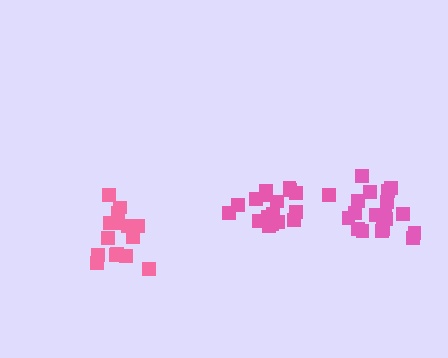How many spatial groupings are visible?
There are 3 spatial groupings.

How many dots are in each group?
Group 1: 15 dots, Group 2: 18 dots, Group 3: 18 dots (51 total).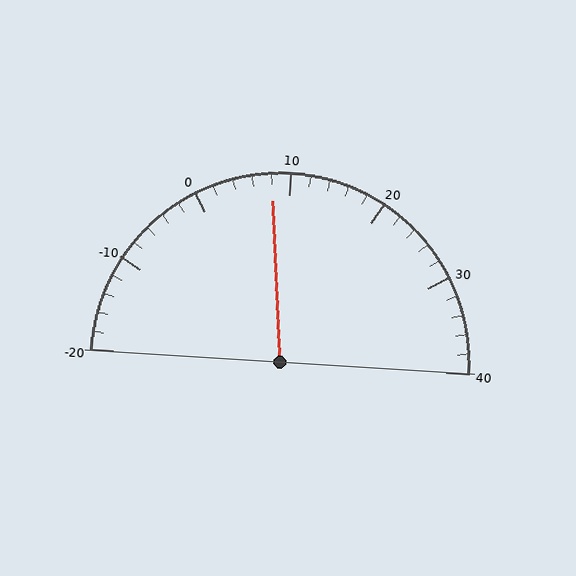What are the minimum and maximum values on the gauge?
The gauge ranges from -20 to 40.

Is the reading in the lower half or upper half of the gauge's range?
The reading is in the lower half of the range (-20 to 40).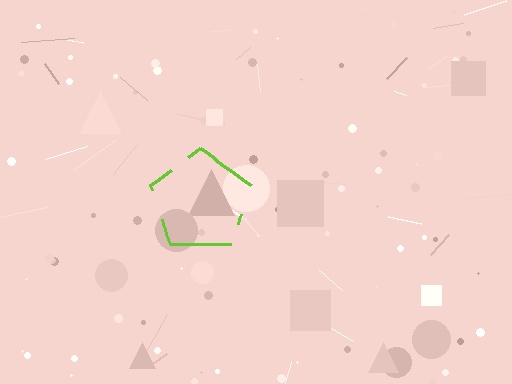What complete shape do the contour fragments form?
The contour fragments form a pentagon.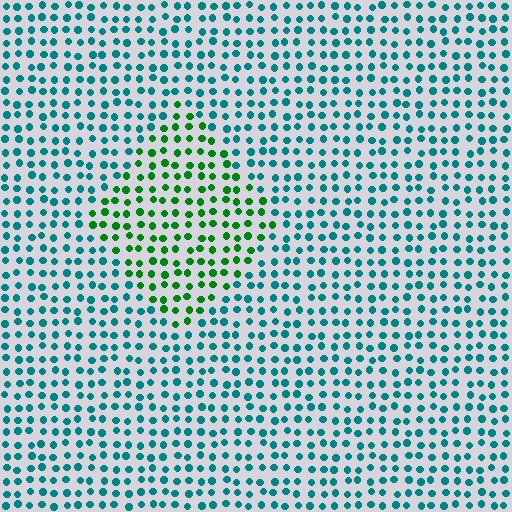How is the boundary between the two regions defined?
The boundary is defined purely by a slight shift in hue (about 52 degrees). Spacing, size, and orientation are identical on both sides.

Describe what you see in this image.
The image is filled with small teal elements in a uniform arrangement. A diamond-shaped region is visible where the elements are tinted to a slightly different hue, forming a subtle color boundary.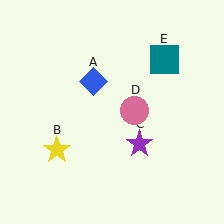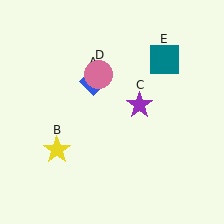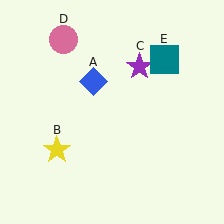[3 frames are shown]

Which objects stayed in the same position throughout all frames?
Blue diamond (object A) and yellow star (object B) and teal square (object E) remained stationary.